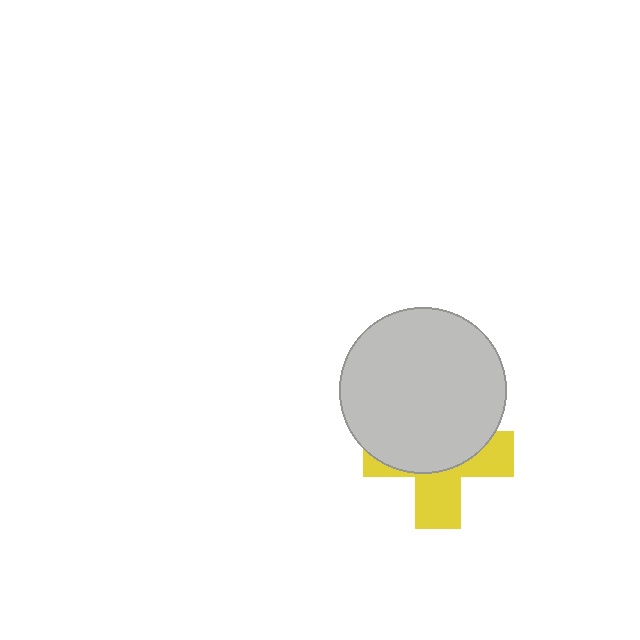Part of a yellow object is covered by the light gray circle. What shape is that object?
It is a cross.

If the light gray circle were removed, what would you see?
You would see the complete yellow cross.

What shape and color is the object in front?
The object in front is a light gray circle.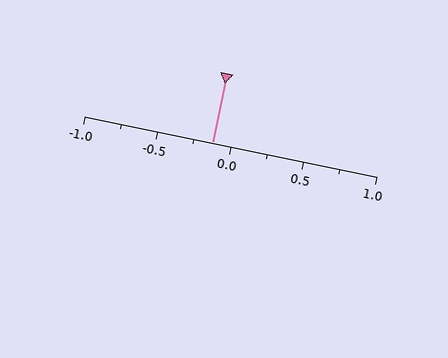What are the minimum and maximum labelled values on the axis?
The axis runs from -1.0 to 1.0.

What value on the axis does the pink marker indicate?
The marker indicates approximately -0.12.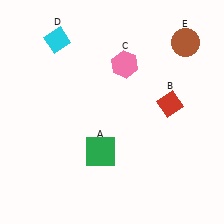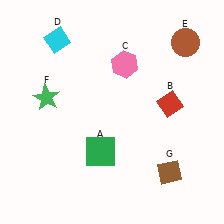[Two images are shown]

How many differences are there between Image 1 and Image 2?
There are 2 differences between the two images.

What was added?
A green star (F), a brown diamond (G) were added in Image 2.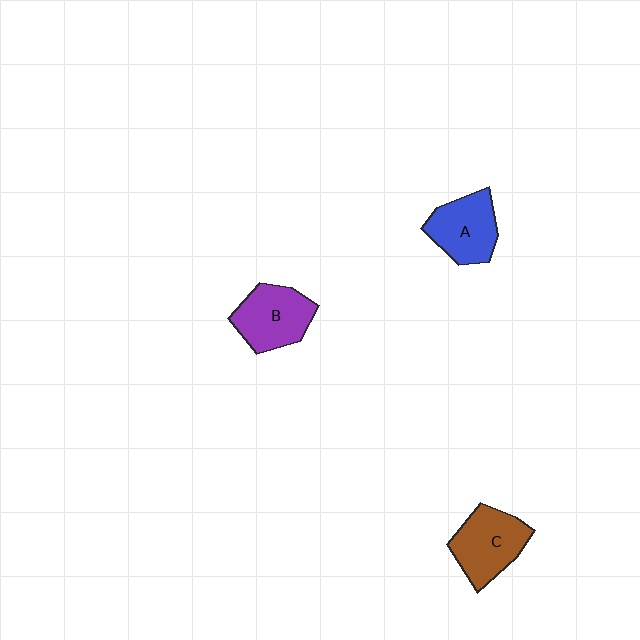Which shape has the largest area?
Shape C (brown).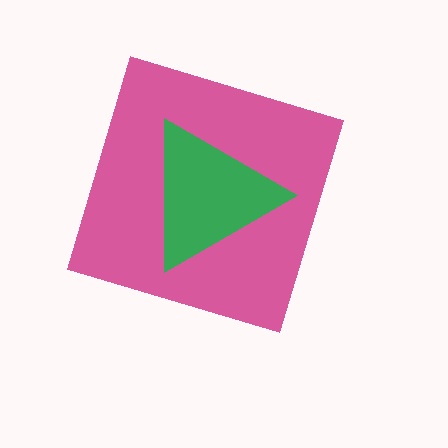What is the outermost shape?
The pink diamond.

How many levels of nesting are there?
2.